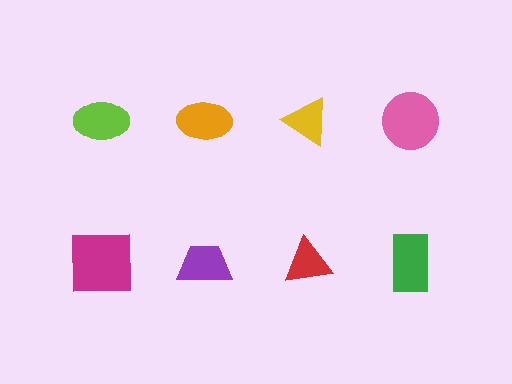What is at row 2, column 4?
A green rectangle.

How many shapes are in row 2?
4 shapes.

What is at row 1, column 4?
A pink circle.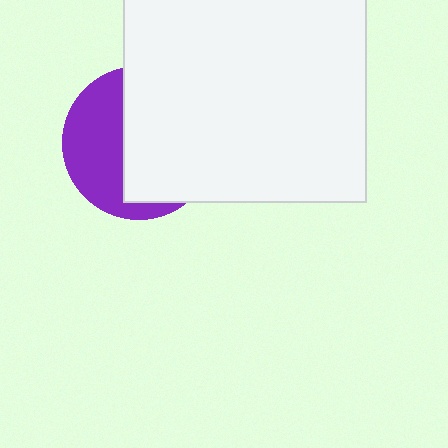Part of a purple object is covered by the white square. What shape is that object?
It is a circle.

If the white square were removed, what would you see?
You would see the complete purple circle.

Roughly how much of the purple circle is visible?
A small part of it is visible (roughly 41%).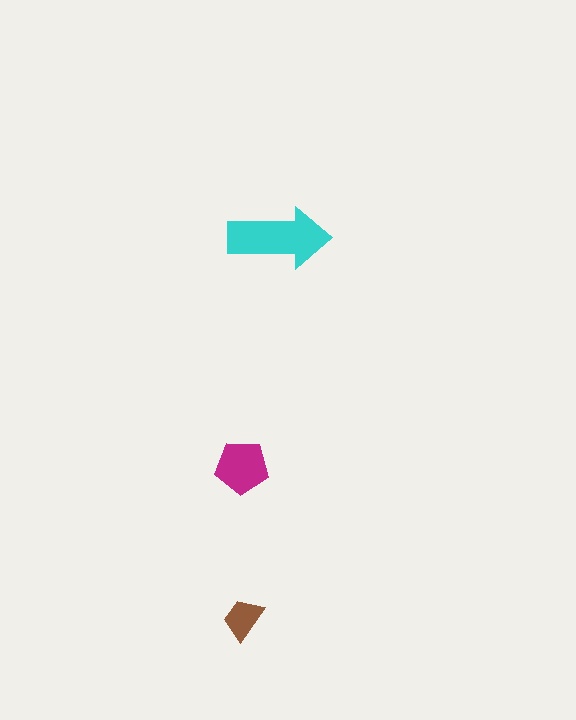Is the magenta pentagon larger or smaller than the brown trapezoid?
Larger.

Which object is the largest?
The cyan arrow.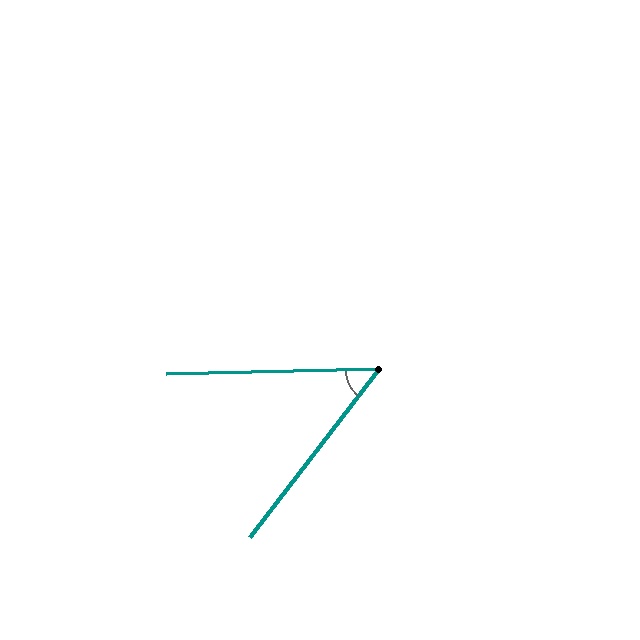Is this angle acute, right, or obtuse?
It is acute.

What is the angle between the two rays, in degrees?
Approximately 51 degrees.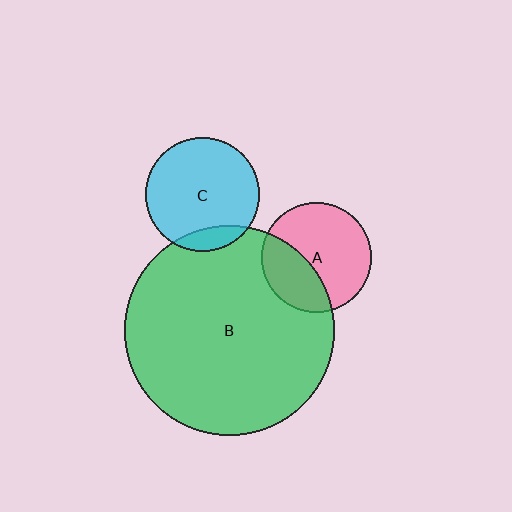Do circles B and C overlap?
Yes.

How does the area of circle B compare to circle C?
Approximately 3.4 times.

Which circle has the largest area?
Circle B (green).